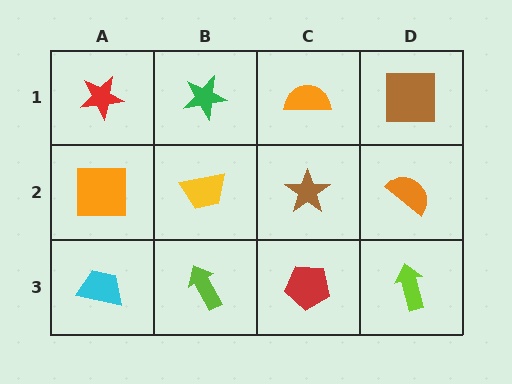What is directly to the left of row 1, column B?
A red star.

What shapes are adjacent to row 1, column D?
An orange semicircle (row 2, column D), an orange semicircle (row 1, column C).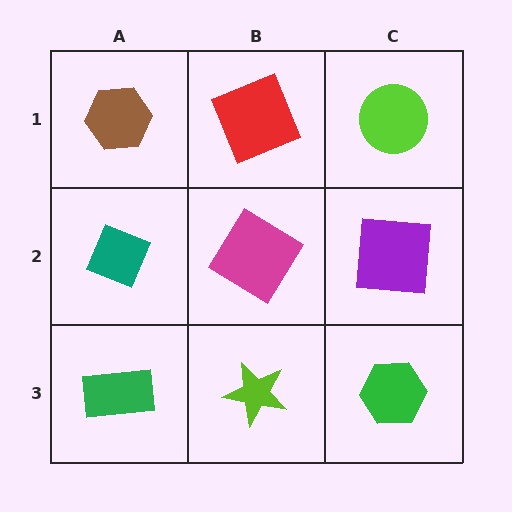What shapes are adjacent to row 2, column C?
A lime circle (row 1, column C), a green hexagon (row 3, column C), a magenta diamond (row 2, column B).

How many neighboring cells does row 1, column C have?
2.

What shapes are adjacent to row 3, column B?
A magenta diamond (row 2, column B), a green rectangle (row 3, column A), a green hexagon (row 3, column C).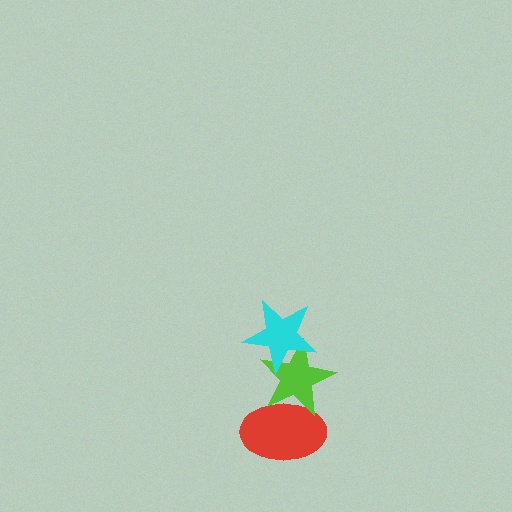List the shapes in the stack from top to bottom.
From top to bottom: the cyan star, the lime star, the red ellipse.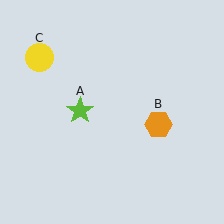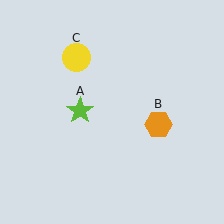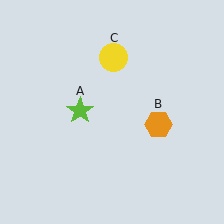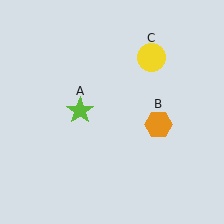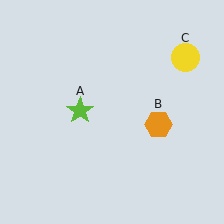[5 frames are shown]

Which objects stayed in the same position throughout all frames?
Lime star (object A) and orange hexagon (object B) remained stationary.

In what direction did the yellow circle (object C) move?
The yellow circle (object C) moved right.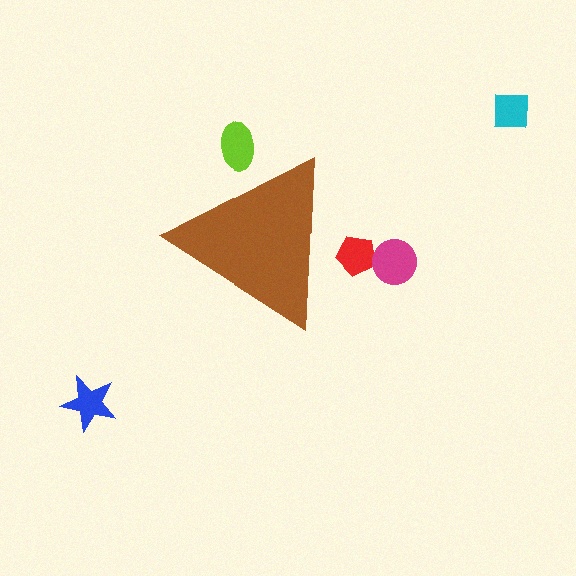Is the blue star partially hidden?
No, the blue star is fully visible.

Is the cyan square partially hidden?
No, the cyan square is fully visible.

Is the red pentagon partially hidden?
Yes, the red pentagon is partially hidden behind the brown triangle.